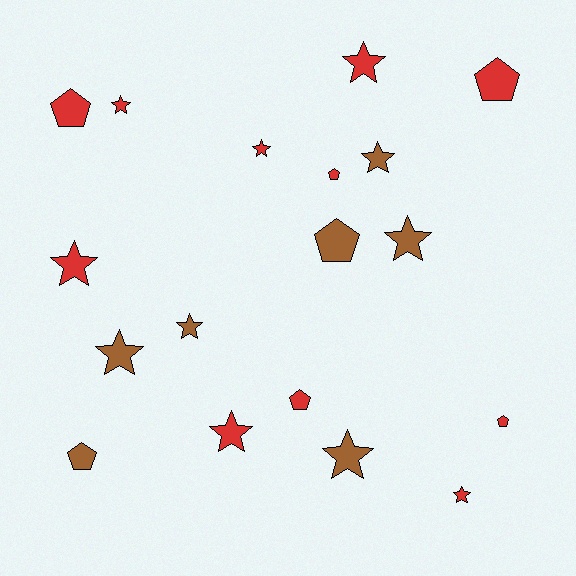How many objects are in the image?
There are 18 objects.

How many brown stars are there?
There are 5 brown stars.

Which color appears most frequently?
Red, with 11 objects.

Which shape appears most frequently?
Star, with 11 objects.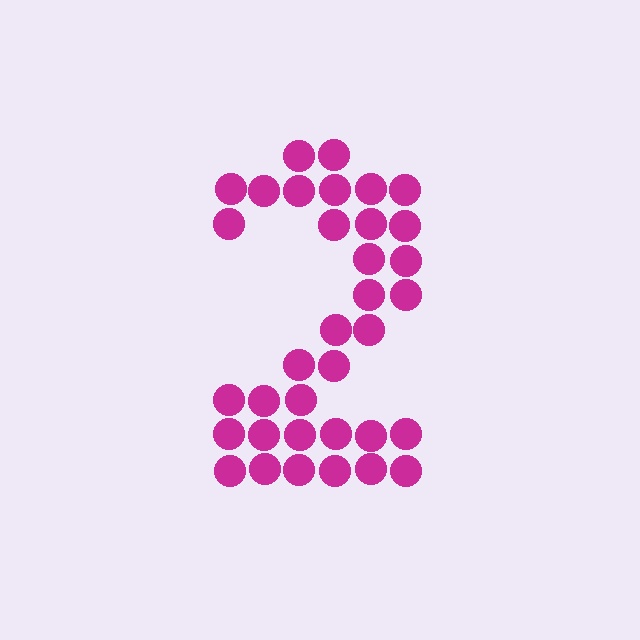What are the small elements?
The small elements are circles.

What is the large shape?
The large shape is the digit 2.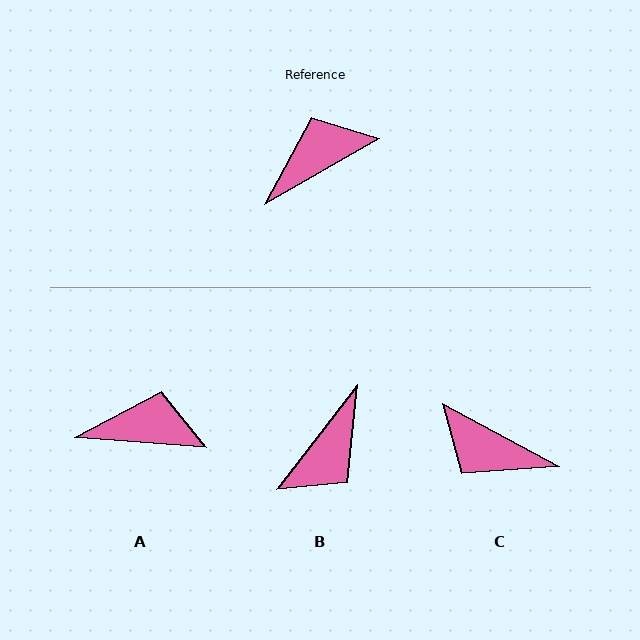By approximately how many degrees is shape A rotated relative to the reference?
Approximately 34 degrees clockwise.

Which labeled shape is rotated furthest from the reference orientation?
B, about 158 degrees away.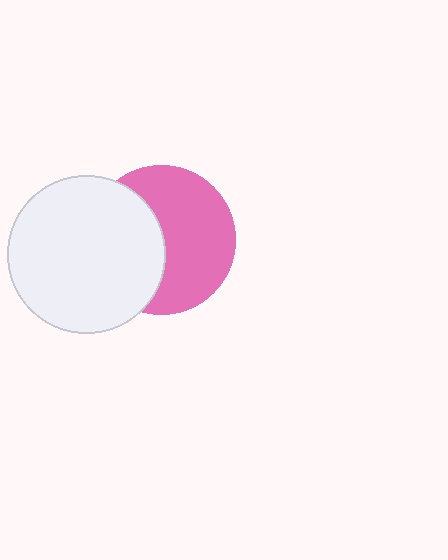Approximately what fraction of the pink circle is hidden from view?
Roughly 42% of the pink circle is hidden behind the white circle.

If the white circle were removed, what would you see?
You would see the complete pink circle.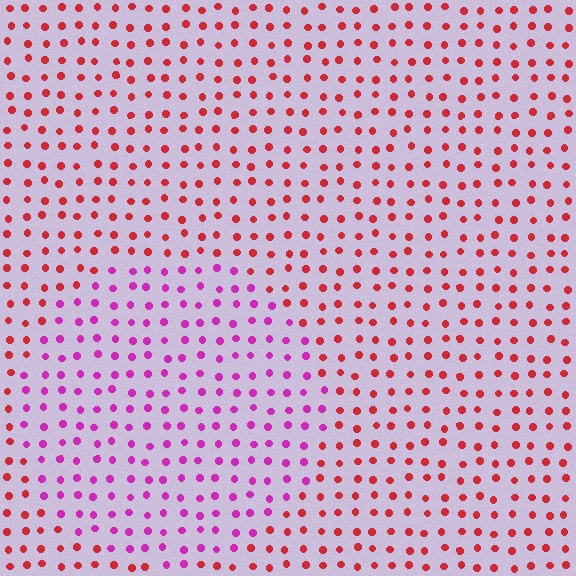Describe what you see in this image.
The image is filled with small red elements in a uniform arrangement. A circle-shaped region is visible where the elements are tinted to a slightly different hue, forming a subtle color boundary.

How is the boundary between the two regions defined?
The boundary is defined purely by a slight shift in hue (about 46 degrees). Spacing, size, and orientation are identical on both sides.